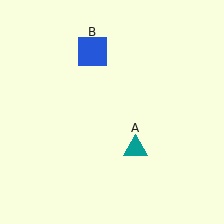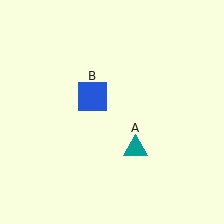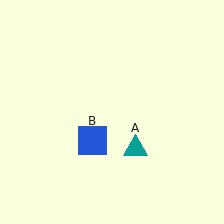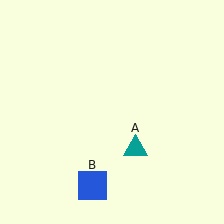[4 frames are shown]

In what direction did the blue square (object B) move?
The blue square (object B) moved down.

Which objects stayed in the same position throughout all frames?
Teal triangle (object A) remained stationary.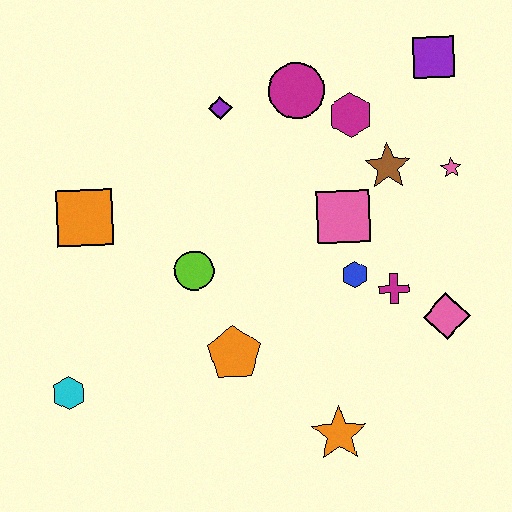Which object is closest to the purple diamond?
The magenta circle is closest to the purple diamond.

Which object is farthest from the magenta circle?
The cyan hexagon is farthest from the magenta circle.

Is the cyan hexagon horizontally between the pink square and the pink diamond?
No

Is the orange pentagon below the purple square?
Yes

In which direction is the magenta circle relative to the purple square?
The magenta circle is to the left of the purple square.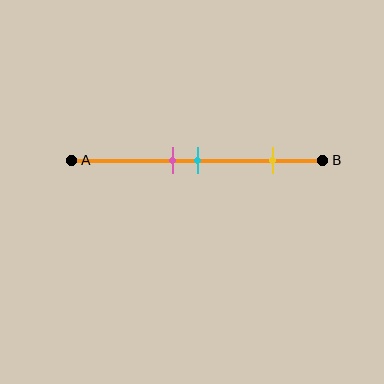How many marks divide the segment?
There are 3 marks dividing the segment.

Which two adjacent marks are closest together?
The pink and cyan marks are the closest adjacent pair.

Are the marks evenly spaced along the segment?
No, the marks are not evenly spaced.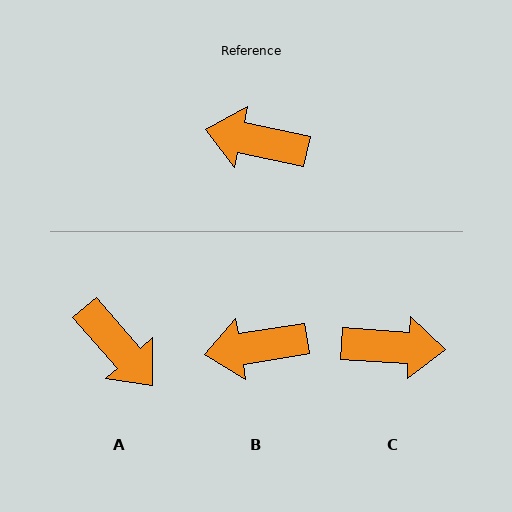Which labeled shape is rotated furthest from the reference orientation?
C, about 171 degrees away.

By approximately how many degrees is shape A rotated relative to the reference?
Approximately 143 degrees counter-clockwise.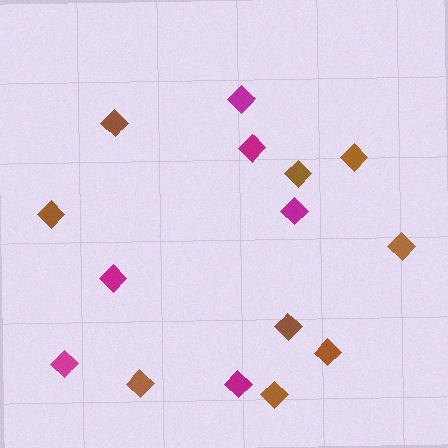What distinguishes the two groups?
There are 2 groups: one group of brown diamonds (9) and one group of magenta diamonds (6).